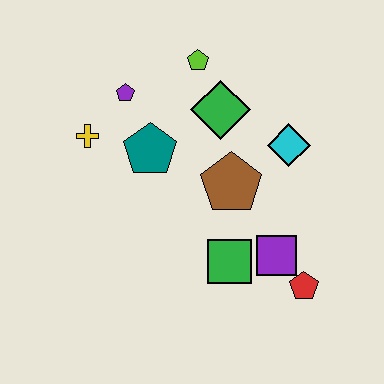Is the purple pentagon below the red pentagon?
No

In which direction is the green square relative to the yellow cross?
The green square is to the right of the yellow cross.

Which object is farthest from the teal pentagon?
The red pentagon is farthest from the teal pentagon.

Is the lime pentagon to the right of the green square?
No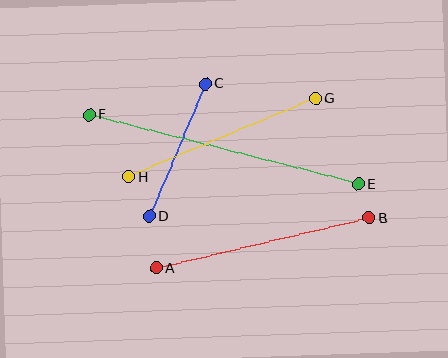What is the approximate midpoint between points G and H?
The midpoint is at approximately (222, 138) pixels.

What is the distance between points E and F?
The distance is approximately 278 pixels.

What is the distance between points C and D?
The distance is approximately 143 pixels.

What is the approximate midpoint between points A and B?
The midpoint is at approximately (263, 243) pixels.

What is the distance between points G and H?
The distance is approximately 203 pixels.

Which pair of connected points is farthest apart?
Points E and F are farthest apart.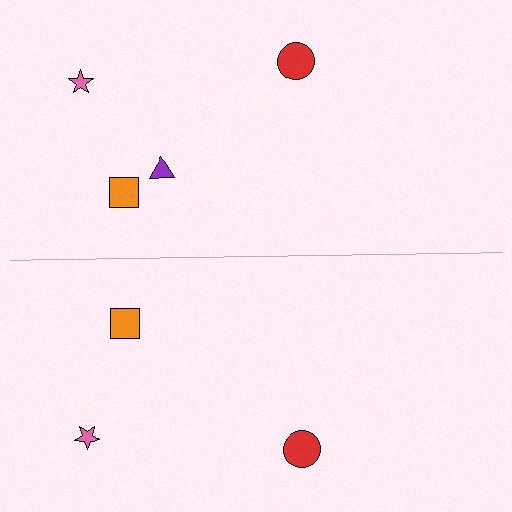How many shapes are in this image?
There are 7 shapes in this image.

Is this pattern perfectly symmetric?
No, the pattern is not perfectly symmetric. A purple triangle is missing from the bottom side.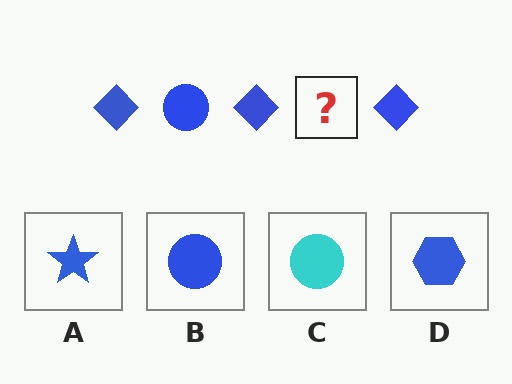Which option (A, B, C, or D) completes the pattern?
B.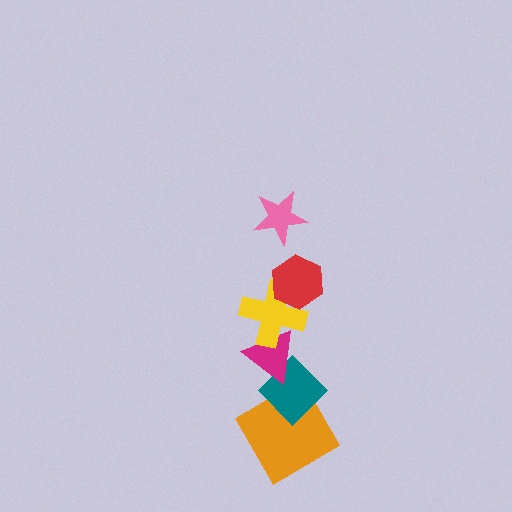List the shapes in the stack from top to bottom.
From top to bottom: the pink star, the red hexagon, the yellow cross, the magenta triangle, the teal diamond, the orange square.